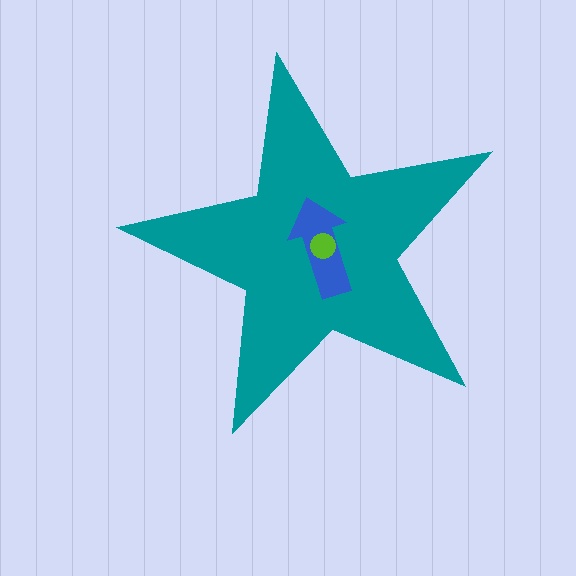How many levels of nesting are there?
3.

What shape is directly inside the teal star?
The blue arrow.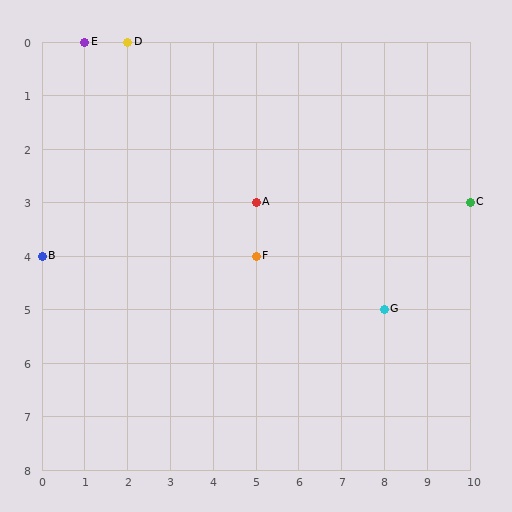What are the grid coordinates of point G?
Point G is at grid coordinates (8, 5).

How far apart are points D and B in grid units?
Points D and B are 2 columns and 4 rows apart (about 4.5 grid units diagonally).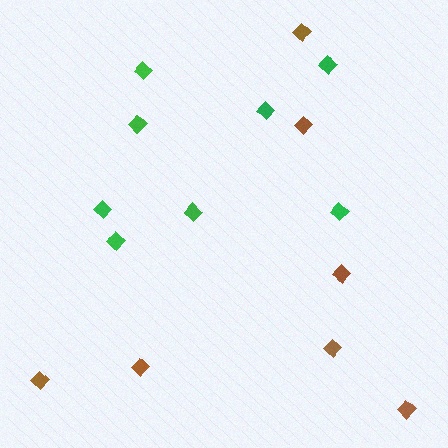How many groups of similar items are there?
There are 2 groups: one group of green diamonds (8) and one group of brown diamonds (7).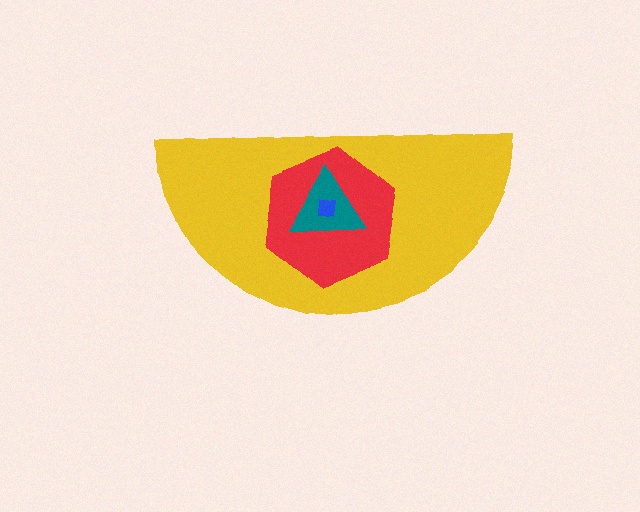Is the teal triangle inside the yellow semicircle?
Yes.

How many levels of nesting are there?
4.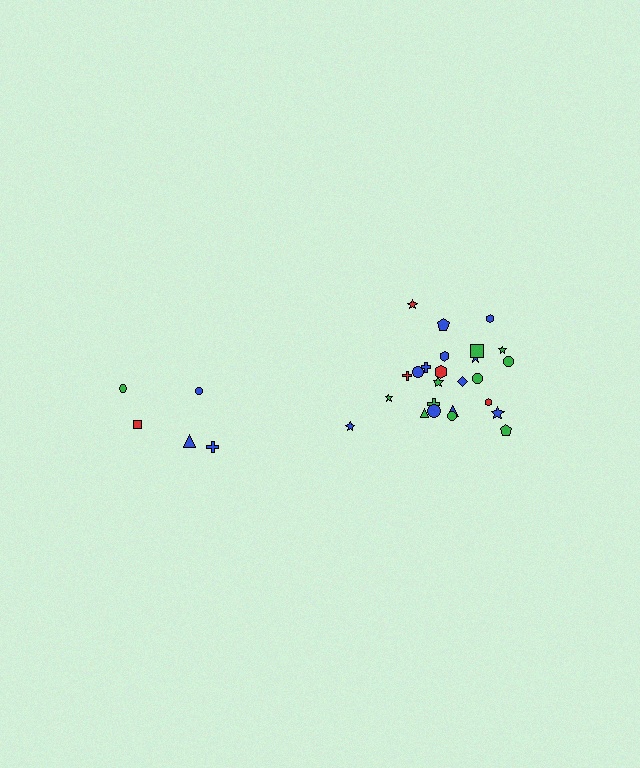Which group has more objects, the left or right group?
The right group.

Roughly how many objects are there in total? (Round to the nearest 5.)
Roughly 30 objects in total.